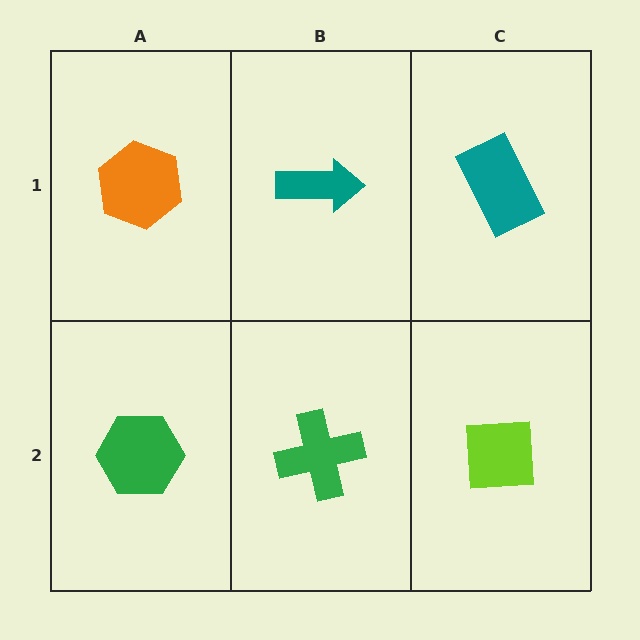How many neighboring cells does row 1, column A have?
2.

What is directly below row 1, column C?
A lime square.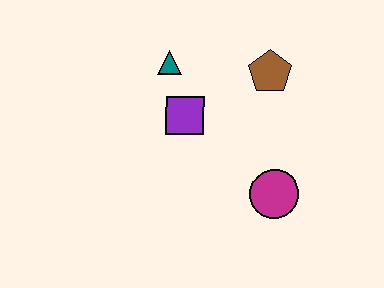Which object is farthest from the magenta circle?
The teal triangle is farthest from the magenta circle.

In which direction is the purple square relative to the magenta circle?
The purple square is to the left of the magenta circle.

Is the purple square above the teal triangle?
No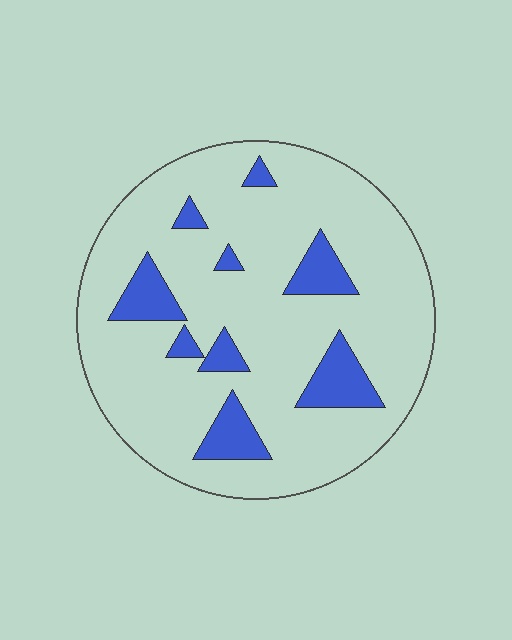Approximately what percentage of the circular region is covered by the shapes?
Approximately 15%.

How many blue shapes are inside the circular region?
9.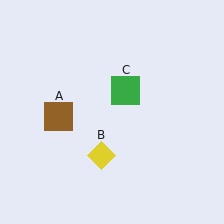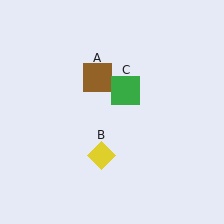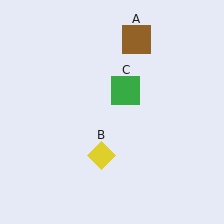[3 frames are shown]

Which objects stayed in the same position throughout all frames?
Yellow diamond (object B) and green square (object C) remained stationary.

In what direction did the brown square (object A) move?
The brown square (object A) moved up and to the right.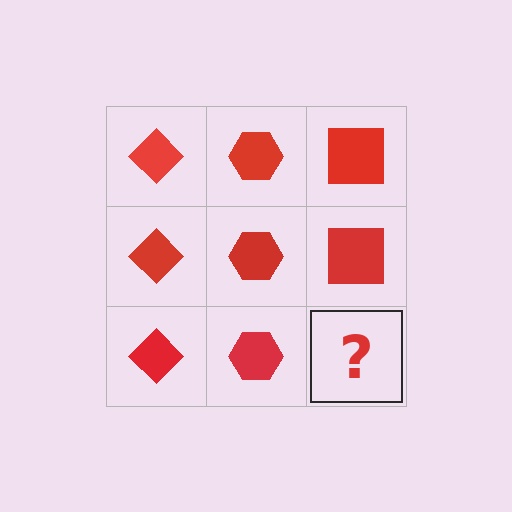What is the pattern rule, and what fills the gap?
The rule is that each column has a consistent shape. The gap should be filled with a red square.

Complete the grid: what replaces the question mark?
The question mark should be replaced with a red square.